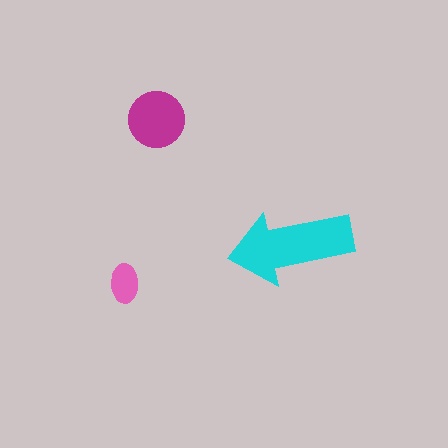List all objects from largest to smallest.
The cyan arrow, the magenta circle, the pink ellipse.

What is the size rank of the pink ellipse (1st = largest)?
3rd.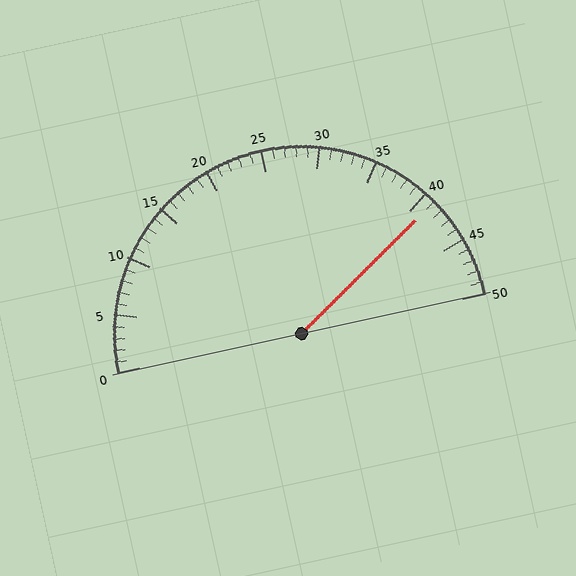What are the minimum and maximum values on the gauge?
The gauge ranges from 0 to 50.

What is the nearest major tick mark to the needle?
The nearest major tick mark is 40.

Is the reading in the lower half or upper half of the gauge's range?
The reading is in the upper half of the range (0 to 50).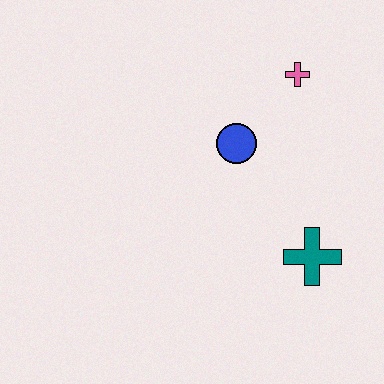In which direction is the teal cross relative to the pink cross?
The teal cross is below the pink cross.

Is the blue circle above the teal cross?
Yes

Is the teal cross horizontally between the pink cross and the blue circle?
No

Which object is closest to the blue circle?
The pink cross is closest to the blue circle.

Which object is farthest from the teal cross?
The pink cross is farthest from the teal cross.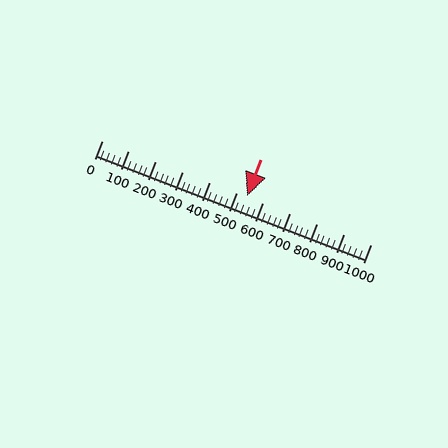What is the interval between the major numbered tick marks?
The major tick marks are spaced 100 units apart.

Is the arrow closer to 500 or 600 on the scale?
The arrow is closer to 500.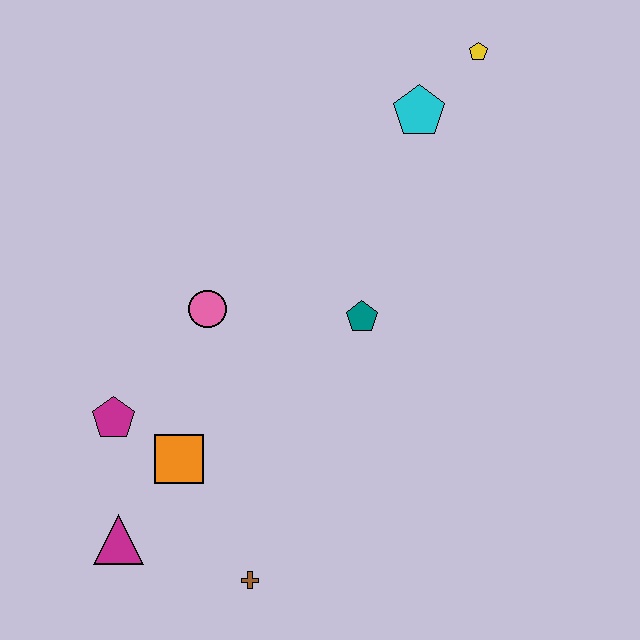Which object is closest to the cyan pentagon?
The yellow pentagon is closest to the cyan pentagon.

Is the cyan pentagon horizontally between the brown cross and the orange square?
No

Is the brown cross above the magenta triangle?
No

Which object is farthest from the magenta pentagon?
The yellow pentagon is farthest from the magenta pentagon.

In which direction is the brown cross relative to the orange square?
The brown cross is below the orange square.